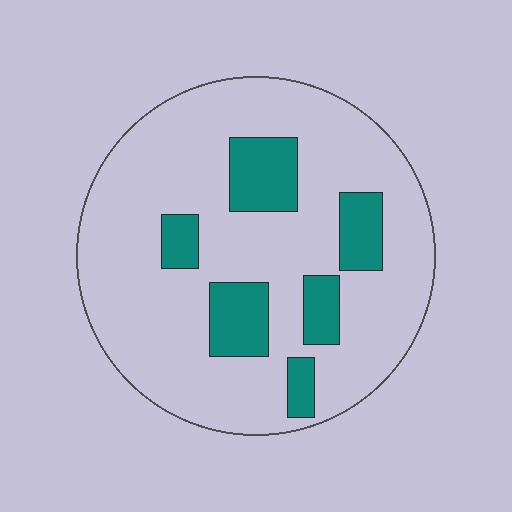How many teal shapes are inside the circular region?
6.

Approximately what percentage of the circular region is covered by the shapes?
Approximately 20%.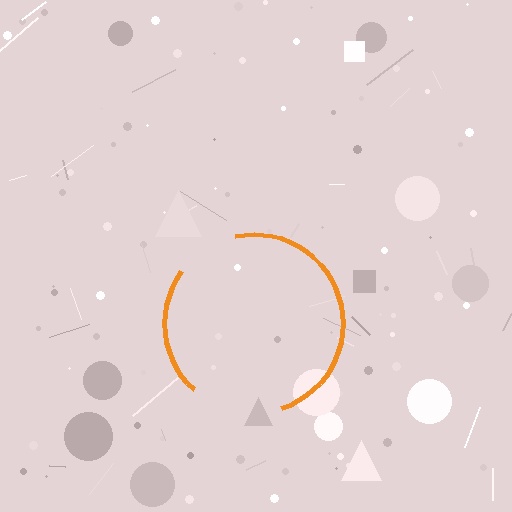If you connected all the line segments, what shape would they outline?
They would outline a circle.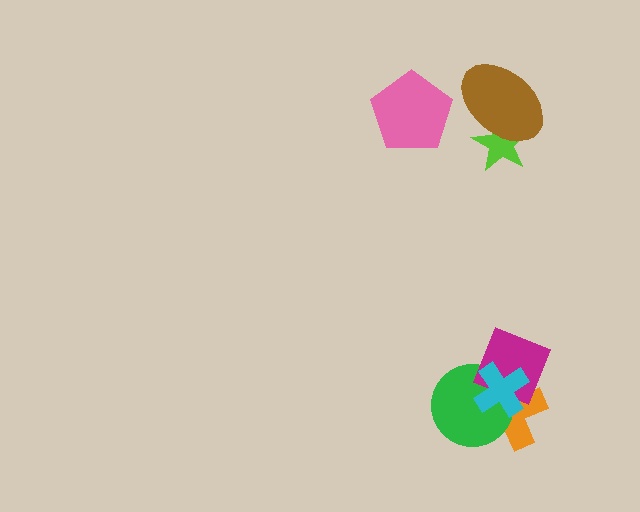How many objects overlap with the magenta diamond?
3 objects overlap with the magenta diamond.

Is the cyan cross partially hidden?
No, no other shape covers it.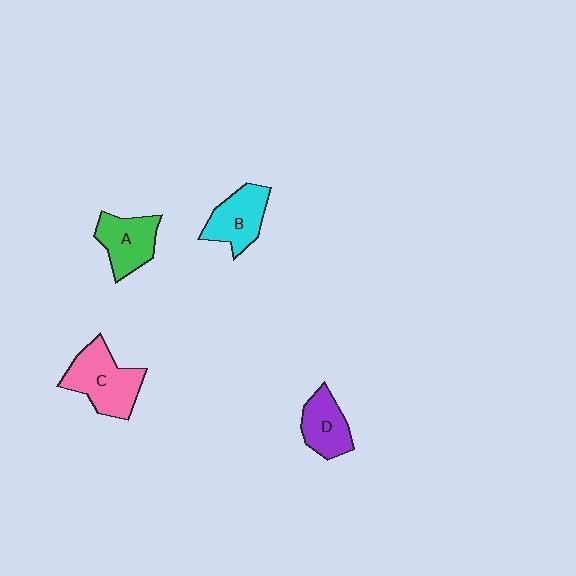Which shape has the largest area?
Shape C (pink).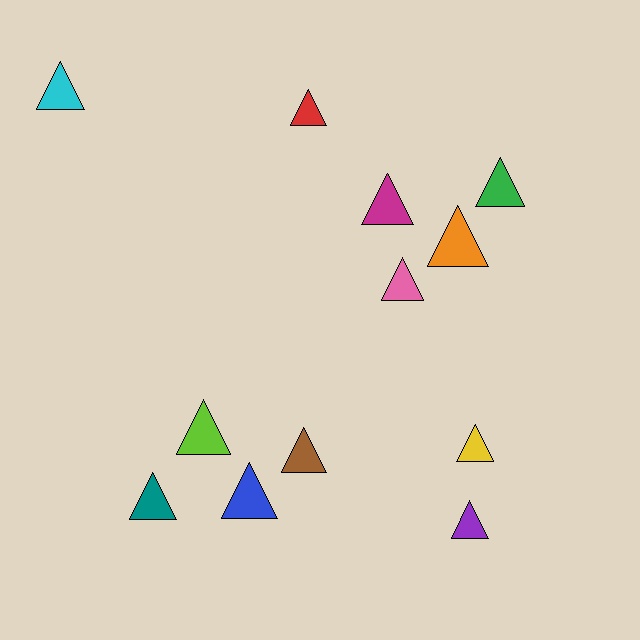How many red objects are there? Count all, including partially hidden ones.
There is 1 red object.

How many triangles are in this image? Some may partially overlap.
There are 12 triangles.